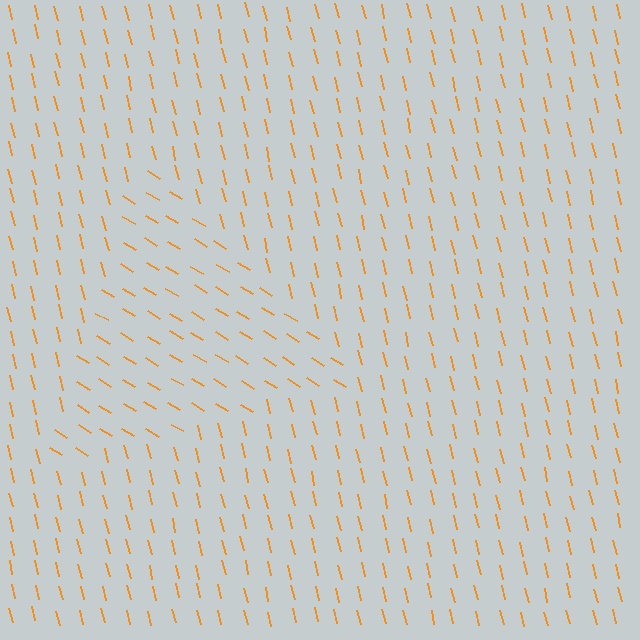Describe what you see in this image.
The image is filled with small orange line segments. A triangle region in the image has lines oriented differently from the surrounding lines, creating a visible texture boundary.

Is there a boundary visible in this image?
Yes, there is a texture boundary formed by a change in line orientation.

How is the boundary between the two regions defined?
The boundary is defined purely by a change in line orientation (approximately 45 degrees difference). All lines are the same color and thickness.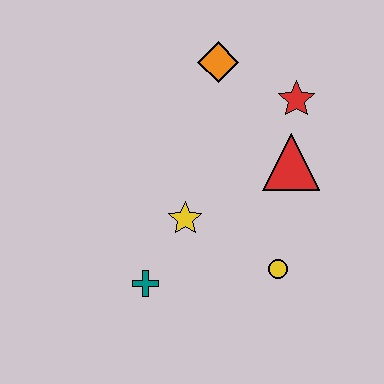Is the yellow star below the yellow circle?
No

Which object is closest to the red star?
The red triangle is closest to the red star.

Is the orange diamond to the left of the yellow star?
No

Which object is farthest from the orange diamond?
The teal cross is farthest from the orange diamond.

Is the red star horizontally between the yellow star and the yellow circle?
No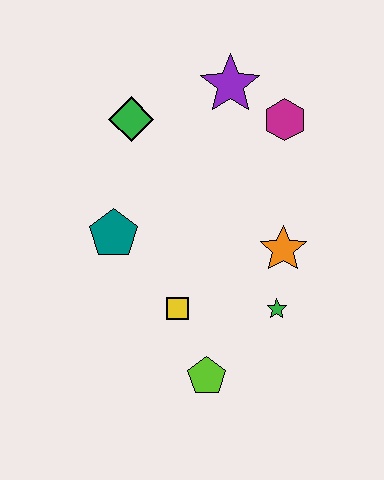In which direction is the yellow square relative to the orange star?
The yellow square is to the left of the orange star.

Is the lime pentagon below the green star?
Yes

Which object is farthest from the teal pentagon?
The magenta hexagon is farthest from the teal pentagon.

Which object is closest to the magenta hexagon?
The purple star is closest to the magenta hexagon.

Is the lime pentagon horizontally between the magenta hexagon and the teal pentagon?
Yes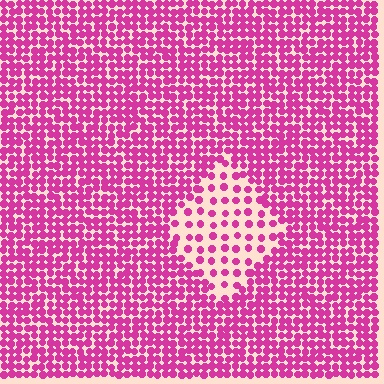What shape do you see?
I see a diamond.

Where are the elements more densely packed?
The elements are more densely packed outside the diamond boundary.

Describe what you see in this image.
The image contains small magenta elements arranged at two different densities. A diamond-shaped region is visible where the elements are less densely packed than the surrounding area.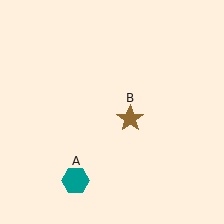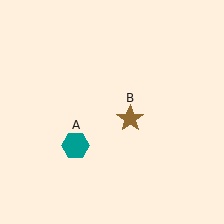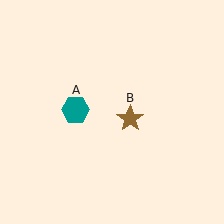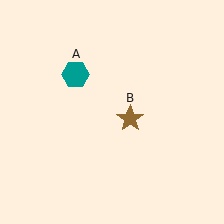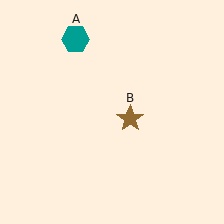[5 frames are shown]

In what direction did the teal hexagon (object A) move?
The teal hexagon (object A) moved up.